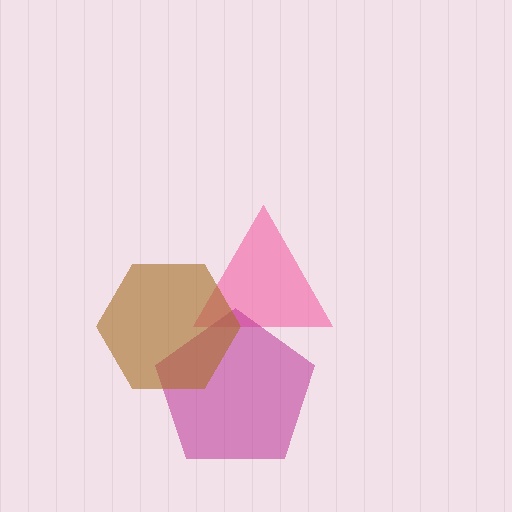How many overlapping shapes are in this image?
There are 3 overlapping shapes in the image.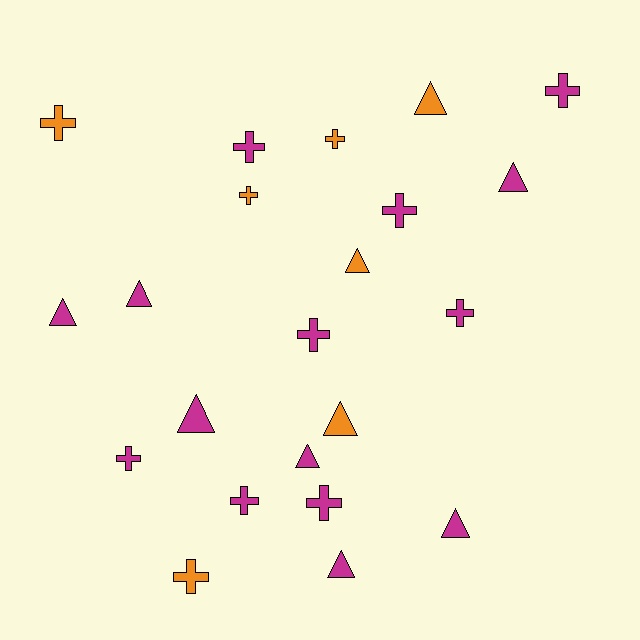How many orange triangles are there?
There are 3 orange triangles.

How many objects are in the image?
There are 22 objects.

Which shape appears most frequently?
Cross, with 12 objects.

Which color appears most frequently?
Magenta, with 15 objects.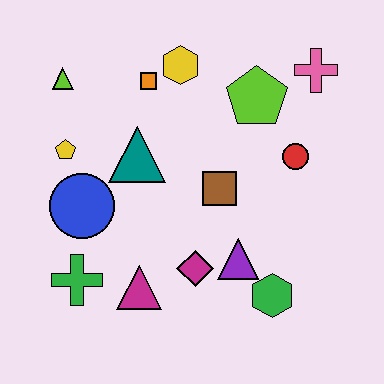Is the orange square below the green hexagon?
No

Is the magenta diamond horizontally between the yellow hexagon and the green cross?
No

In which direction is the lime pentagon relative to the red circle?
The lime pentagon is above the red circle.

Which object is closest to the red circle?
The lime pentagon is closest to the red circle.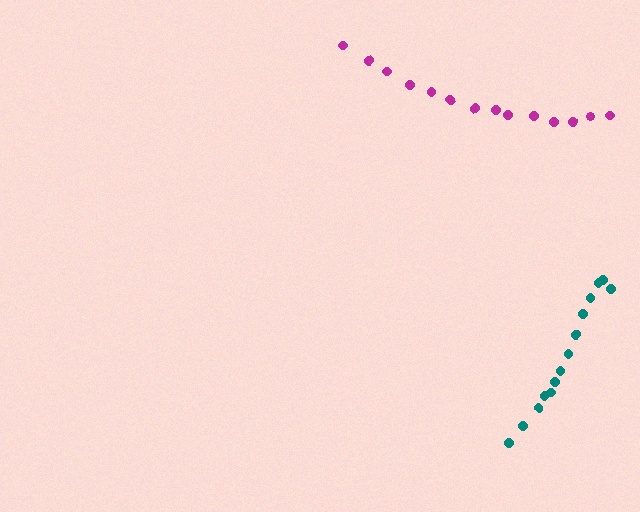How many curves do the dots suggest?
There are 2 distinct paths.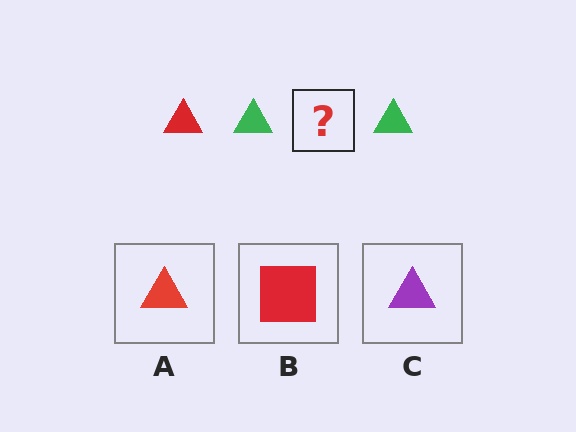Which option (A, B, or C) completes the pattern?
A.